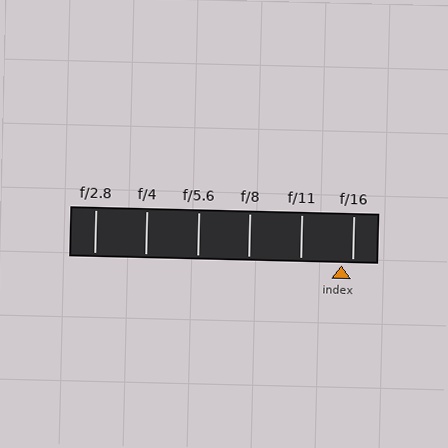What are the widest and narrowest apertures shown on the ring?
The widest aperture shown is f/2.8 and the narrowest is f/16.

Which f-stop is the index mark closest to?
The index mark is closest to f/16.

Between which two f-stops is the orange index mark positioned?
The index mark is between f/11 and f/16.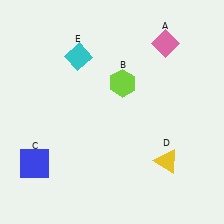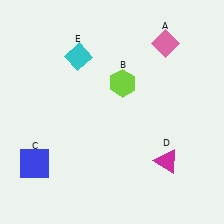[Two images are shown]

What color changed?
The triangle (D) changed from yellow in Image 1 to magenta in Image 2.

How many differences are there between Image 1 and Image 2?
There is 1 difference between the two images.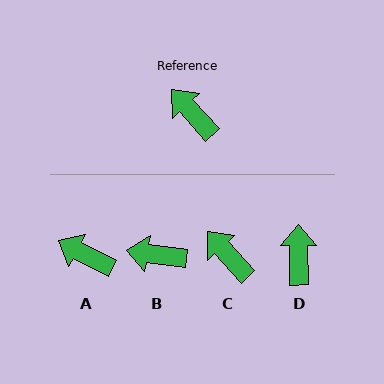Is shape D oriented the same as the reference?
No, it is off by about 41 degrees.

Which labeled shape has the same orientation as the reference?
C.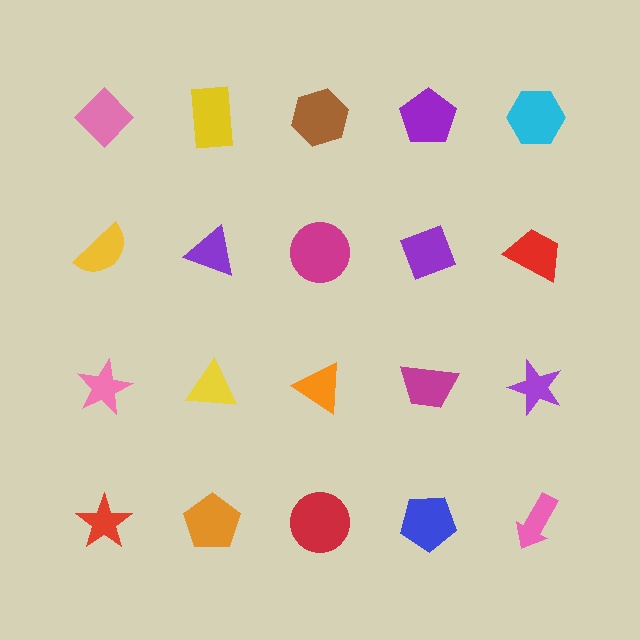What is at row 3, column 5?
A purple star.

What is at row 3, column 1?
A pink star.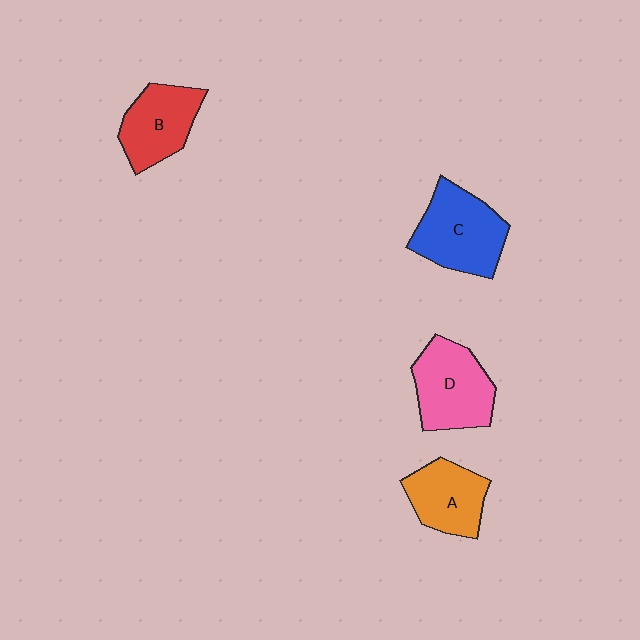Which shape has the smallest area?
Shape A (orange).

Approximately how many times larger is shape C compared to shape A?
Approximately 1.3 times.